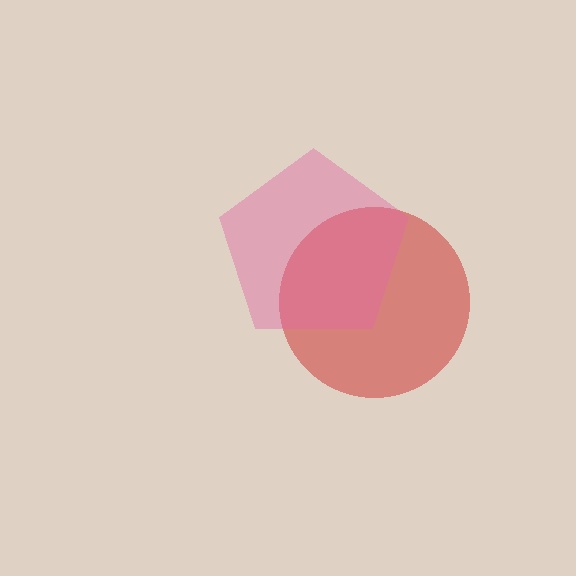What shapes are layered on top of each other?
The layered shapes are: a red circle, a pink pentagon.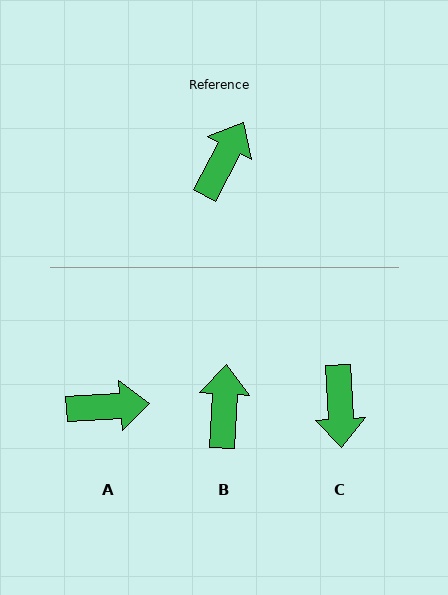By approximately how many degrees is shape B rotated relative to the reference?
Approximately 25 degrees counter-clockwise.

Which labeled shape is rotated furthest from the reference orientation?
C, about 150 degrees away.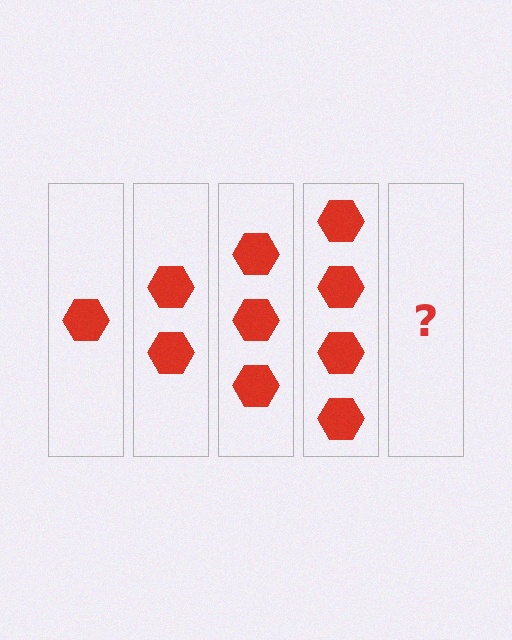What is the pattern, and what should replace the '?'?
The pattern is that each step adds one more hexagon. The '?' should be 5 hexagons.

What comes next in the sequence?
The next element should be 5 hexagons.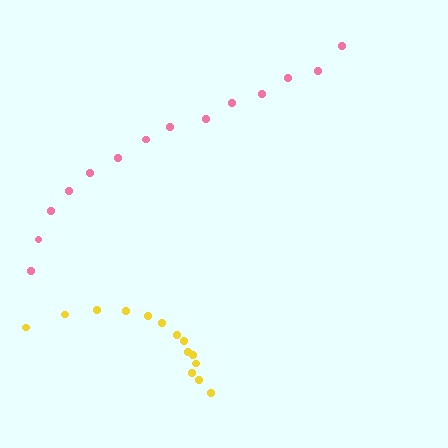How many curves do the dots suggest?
There are 2 distinct paths.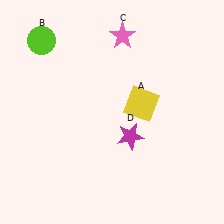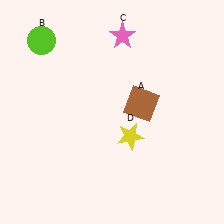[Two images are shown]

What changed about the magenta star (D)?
In Image 1, D is magenta. In Image 2, it changed to yellow.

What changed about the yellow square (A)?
In Image 1, A is yellow. In Image 2, it changed to brown.